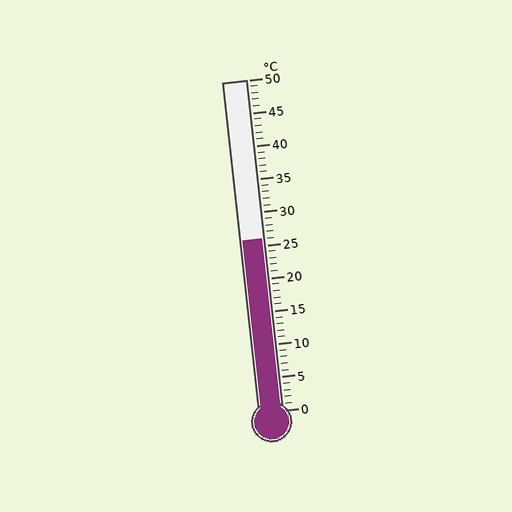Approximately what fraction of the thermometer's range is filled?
The thermometer is filled to approximately 50% of its range.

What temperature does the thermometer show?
The thermometer shows approximately 26°C.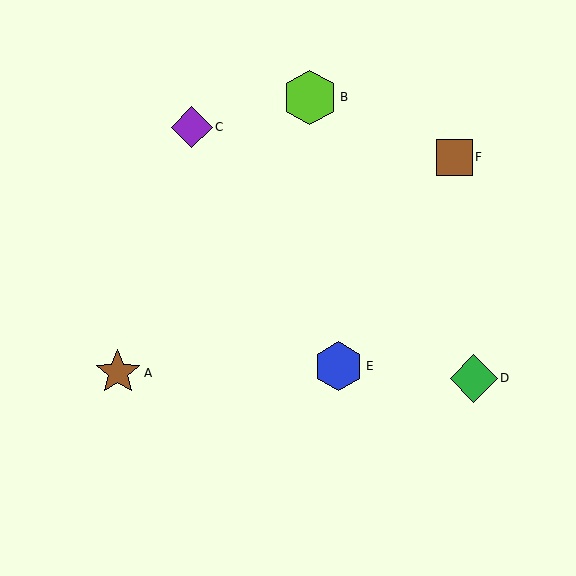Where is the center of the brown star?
The center of the brown star is at (118, 373).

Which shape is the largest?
The lime hexagon (labeled B) is the largest.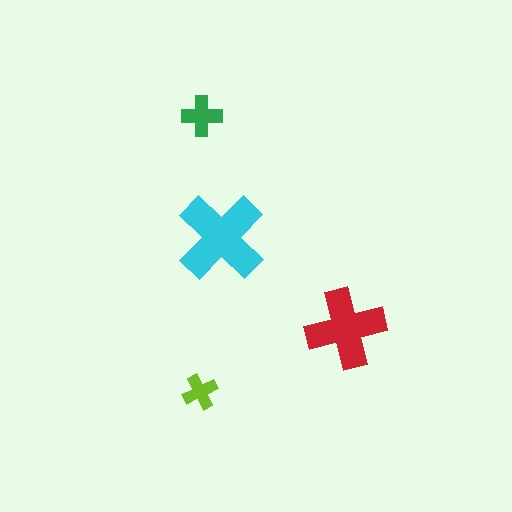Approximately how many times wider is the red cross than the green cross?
About 2 times wider.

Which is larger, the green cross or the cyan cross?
The cyan one.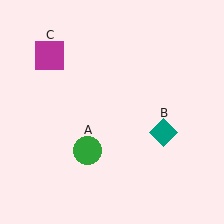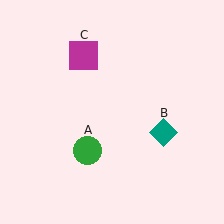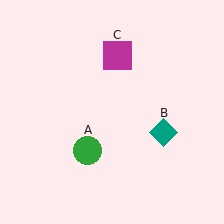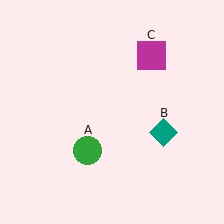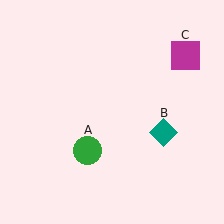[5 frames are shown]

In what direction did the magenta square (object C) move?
The magenta square (object C) moved right.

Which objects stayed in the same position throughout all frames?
Green circle (object A) and teal diamond (object B) remained stationary.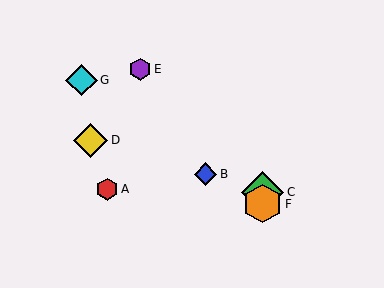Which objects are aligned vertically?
Objects C, F are aligned vertically.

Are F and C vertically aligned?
Yes, both are at x≈263.